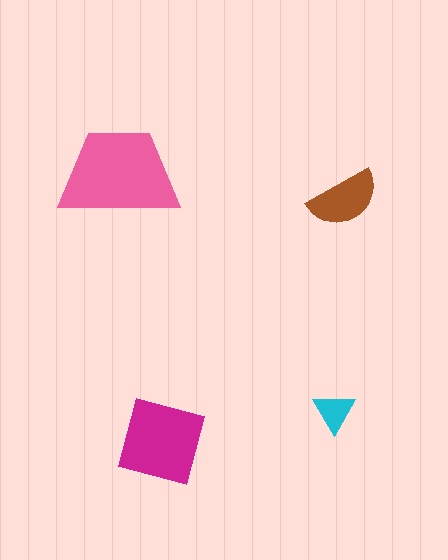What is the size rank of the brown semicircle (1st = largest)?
3rd.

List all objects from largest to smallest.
The pink trapezoid, the magenta square, the brown semicircle, the cyan triangle.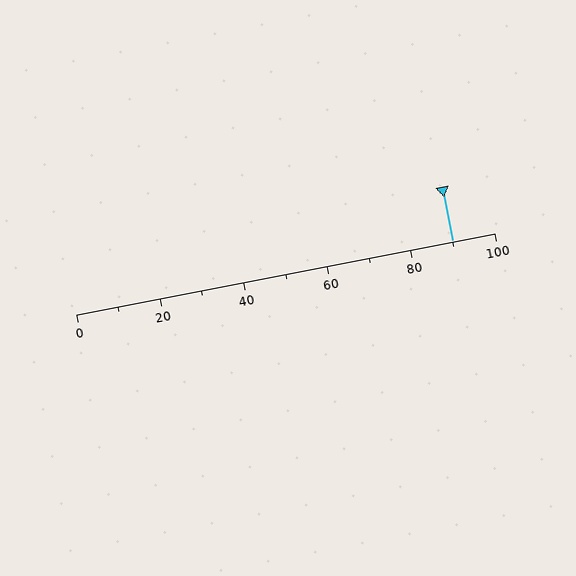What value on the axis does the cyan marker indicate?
The marker indicates approximately 90.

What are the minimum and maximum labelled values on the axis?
The axis runs from 0 to 100.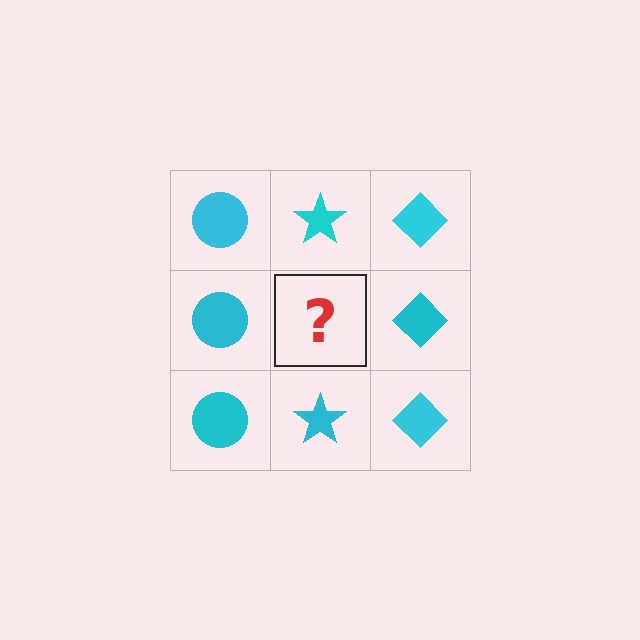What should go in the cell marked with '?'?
The missing cell should contain a cyan star.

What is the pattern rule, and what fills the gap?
The rule is that each column has a consistent shape. The gap should be filled with a cyan star.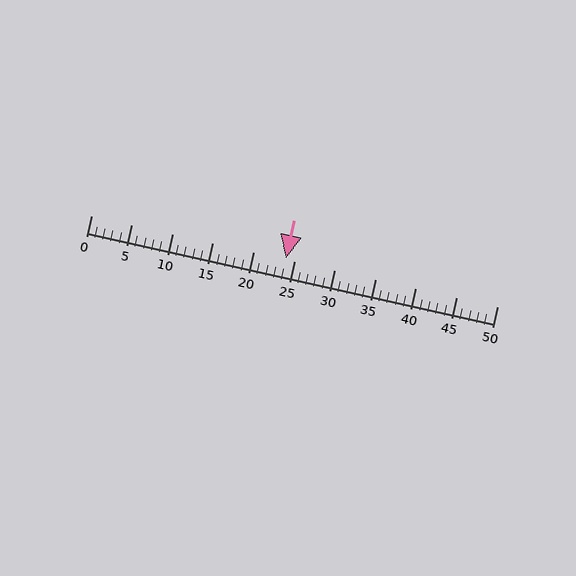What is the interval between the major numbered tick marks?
The major tick marks are spaced 5 units apart.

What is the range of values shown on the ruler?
The ruler shows values from 0 to 50.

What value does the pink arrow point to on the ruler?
The pink arrow points to approximately 24.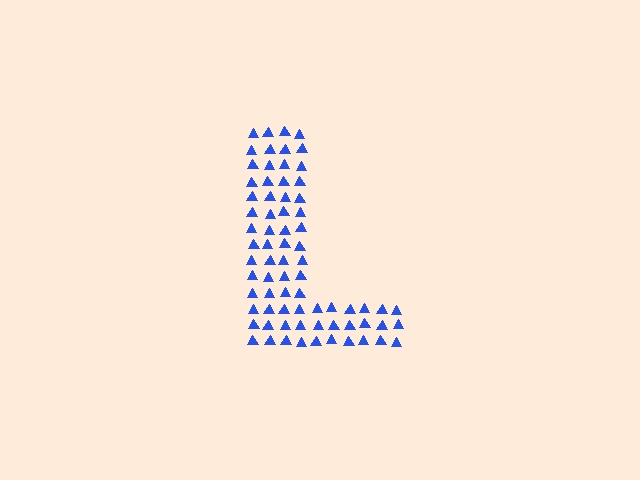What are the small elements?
The small elements are triangles.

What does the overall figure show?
The overall figure shows the letter L.